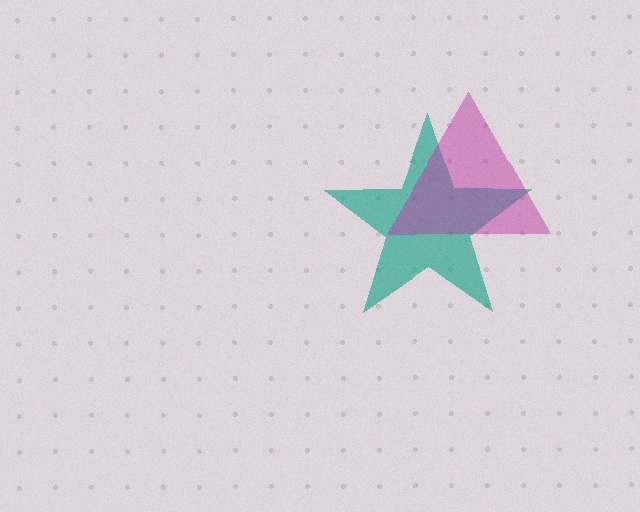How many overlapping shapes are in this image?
There are 2 overlapping shapes in the image.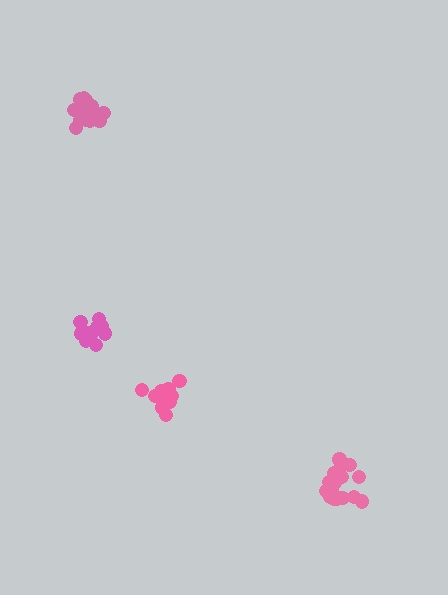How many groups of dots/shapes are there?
There are 4 groups.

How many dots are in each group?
Group 1: 15 dots, Group 2: 13 dots, Group 3: 17 dots, Group 4: 19 dots (64 total).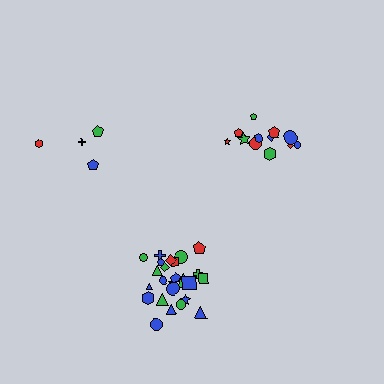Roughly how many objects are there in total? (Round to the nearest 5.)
Roughly 40 objects in total.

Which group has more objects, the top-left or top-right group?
The top-right group.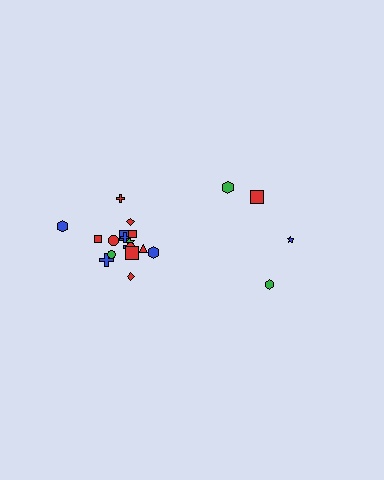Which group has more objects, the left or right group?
The left group.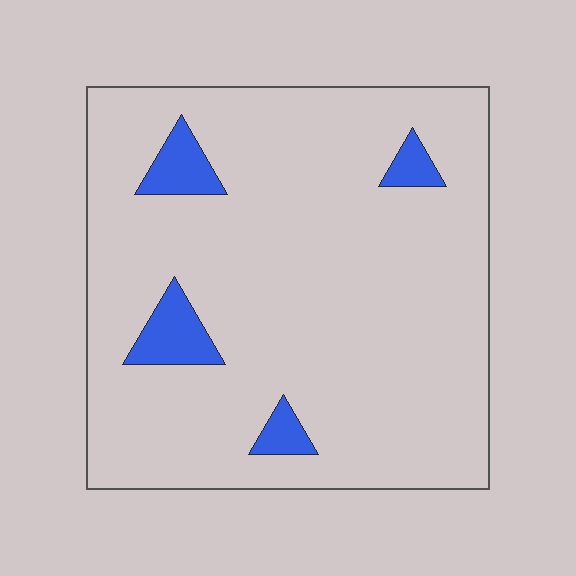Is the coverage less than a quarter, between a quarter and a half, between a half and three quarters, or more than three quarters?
Less than a quarter.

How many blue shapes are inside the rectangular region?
4.